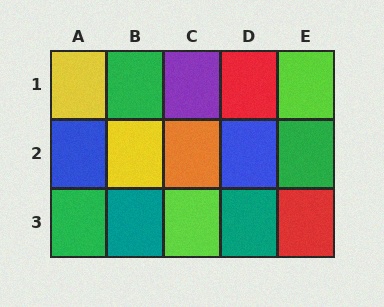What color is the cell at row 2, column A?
Blue.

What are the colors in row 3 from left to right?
Green, teal, lime, teal, red.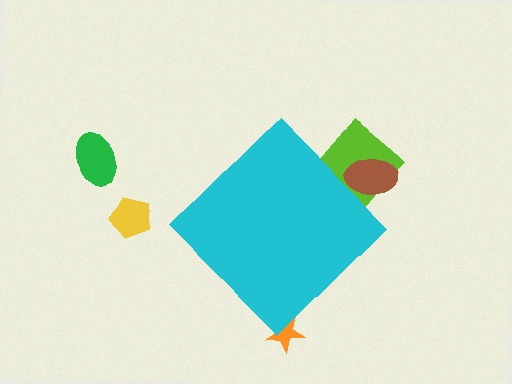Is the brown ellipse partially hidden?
Yes, the brown ellipse is partially hidden behind the cyan diamond.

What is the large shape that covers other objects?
A cyan diamond.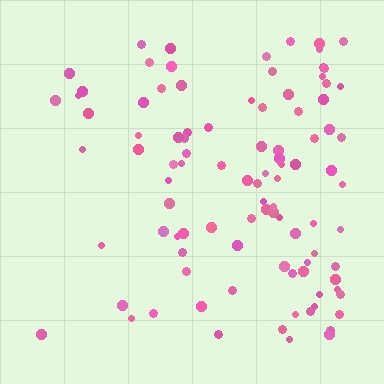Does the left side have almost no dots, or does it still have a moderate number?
Still a moderate number, just noticeably fewer than the right.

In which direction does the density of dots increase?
From left to right, with the right side densest.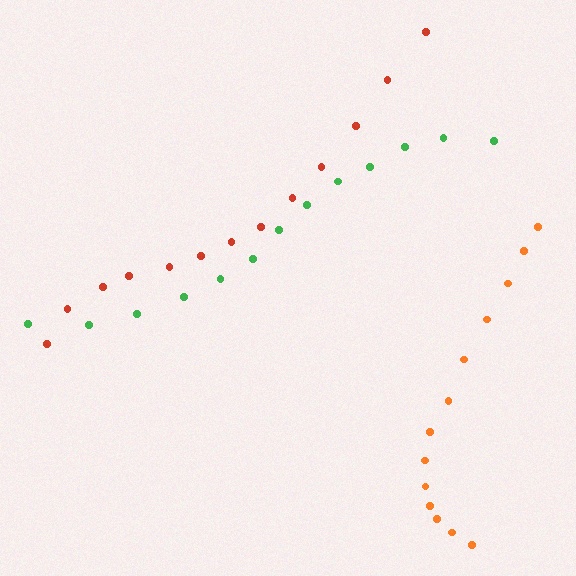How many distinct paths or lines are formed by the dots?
There are 3 distinct paths.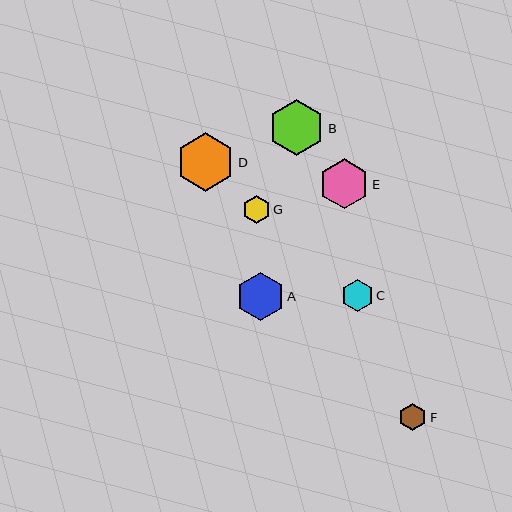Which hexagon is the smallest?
Hexagon F is the smallest with a size of approximately 28 pixels.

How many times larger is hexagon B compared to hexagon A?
Hexagon B is approximately 1.2 times the size of hexagon A.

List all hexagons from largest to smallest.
From largest to smallest: D, B, E, A, C, G, F.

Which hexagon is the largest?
Hexagon D is the largest with a size of approximately 59 pixels.